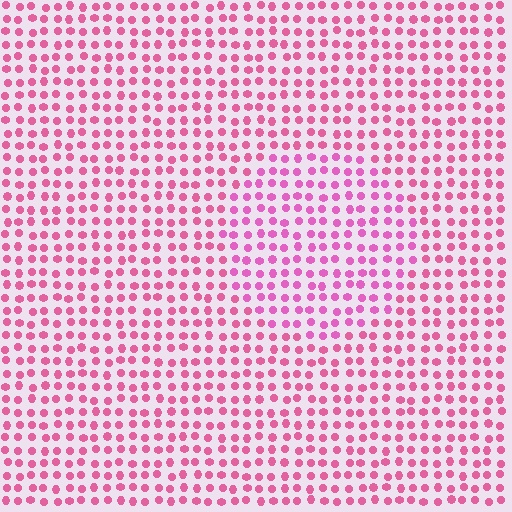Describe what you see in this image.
The image is filled with small pink elements in a uniform arrangement. A circle-shaped region is visible where the elements are tinted to a slightly different hue, forming a subtle color boundary.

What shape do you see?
I see a circle.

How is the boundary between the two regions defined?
The boundary is defined purely by a slight shift in hue (about 17 degrees). Spacing, size, and orientation are identical on both sides.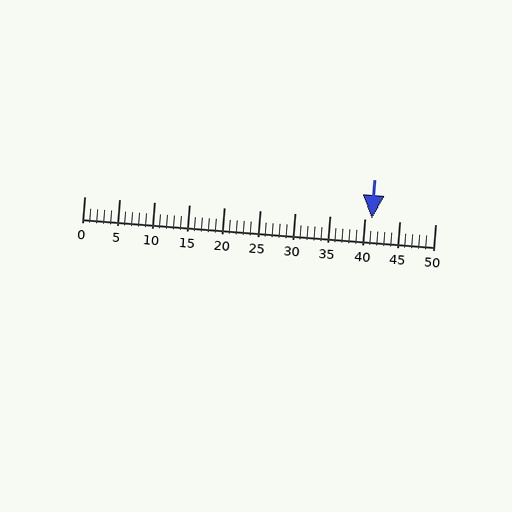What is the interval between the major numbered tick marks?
The major tick marks are spaced 5 units apart.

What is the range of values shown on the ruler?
The ruler shows values from 0 to 50.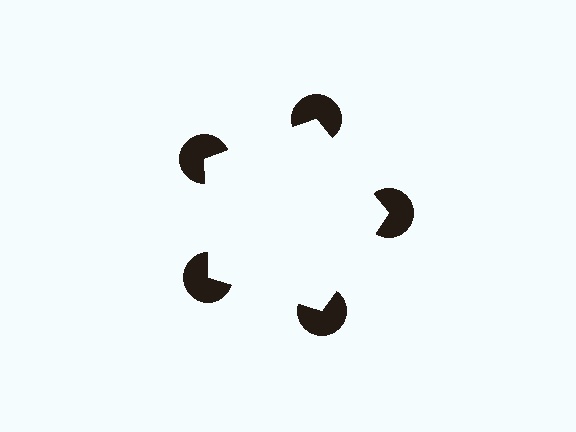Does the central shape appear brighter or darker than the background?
It typically appears slightly brighter than the background, even though no actual brightness change is drawn.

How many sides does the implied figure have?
5 sides.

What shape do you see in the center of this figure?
An illusory pentagon — its edges are inferred from the aligned wedge cuts in the pac-man discs, not physically drawn.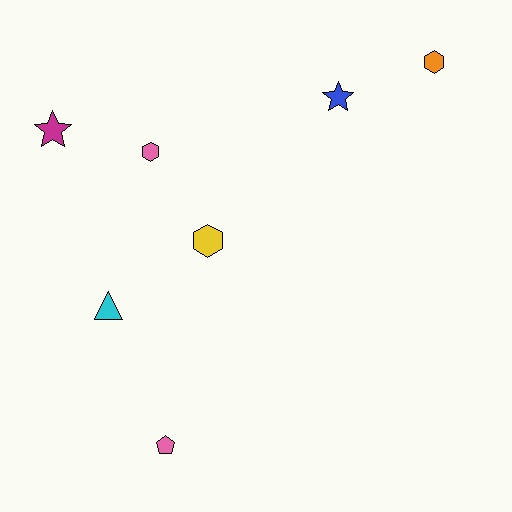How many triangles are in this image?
There is 1 triangle.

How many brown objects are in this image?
There are no brown objects.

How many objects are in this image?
There are 7 objects.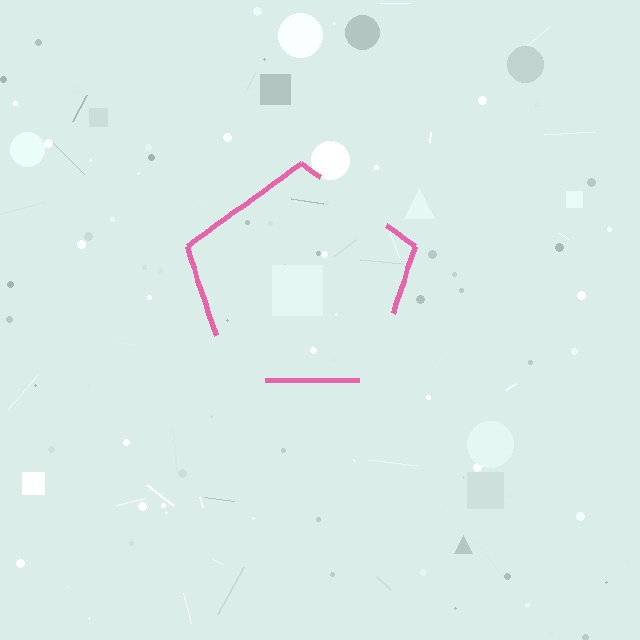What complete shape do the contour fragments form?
The contour fragments form a pentagon.